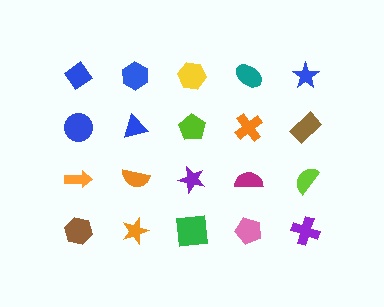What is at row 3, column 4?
A magenta semicircle.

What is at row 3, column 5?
A lime semicircle.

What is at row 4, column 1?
A brown hexagon.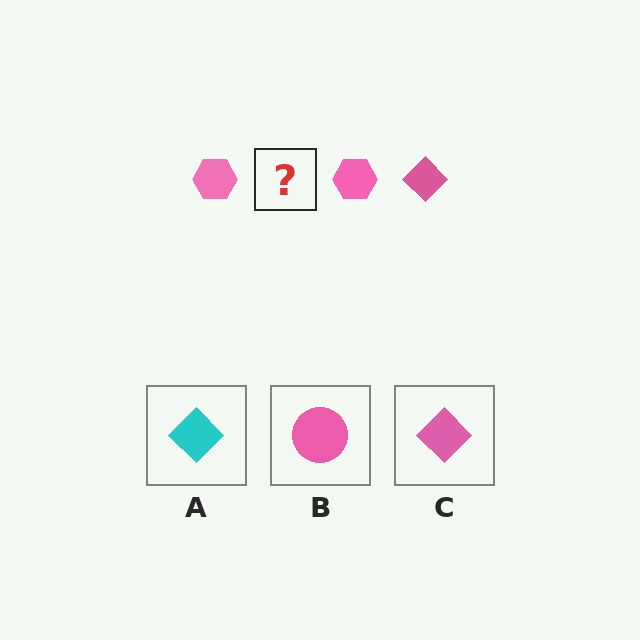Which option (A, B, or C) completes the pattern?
C.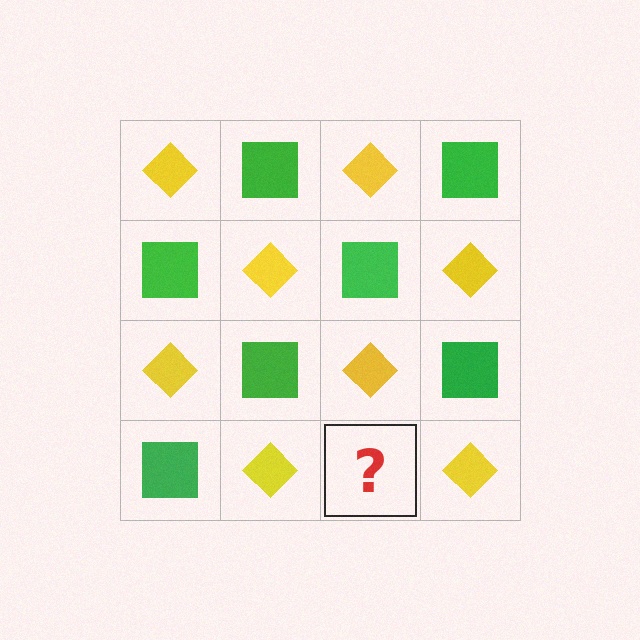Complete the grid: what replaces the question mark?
The question mark should be replaced with a green square.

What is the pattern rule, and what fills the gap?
The rule is that it alternates yellow diamond and green square in a checkerboard pattern. The gap should be filled with a green square.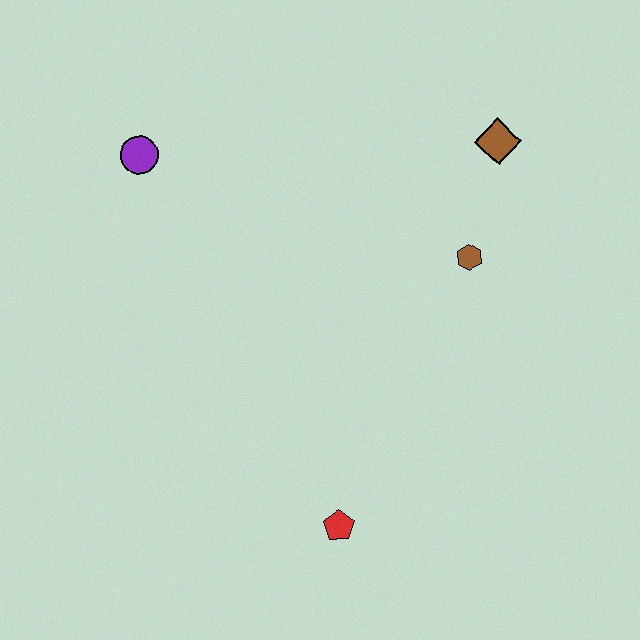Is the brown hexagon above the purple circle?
No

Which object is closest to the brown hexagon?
The brown diamond is closest to the brown hexagon.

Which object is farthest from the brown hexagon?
The purple circle is farthest from the brown hexagon.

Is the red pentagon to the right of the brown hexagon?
No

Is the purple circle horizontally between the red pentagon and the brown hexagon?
No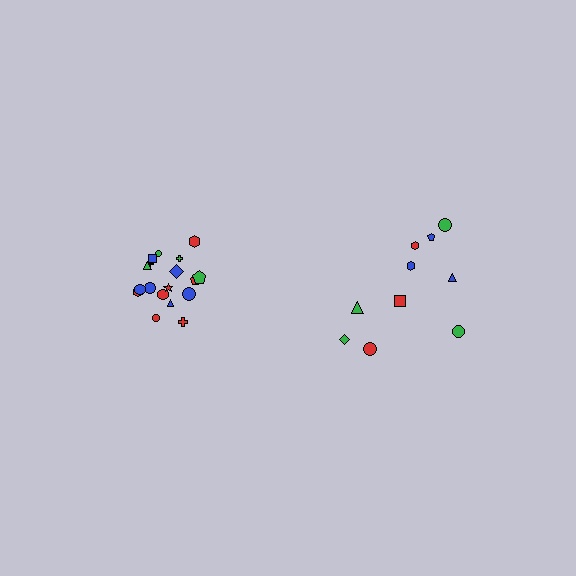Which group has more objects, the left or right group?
The left group.